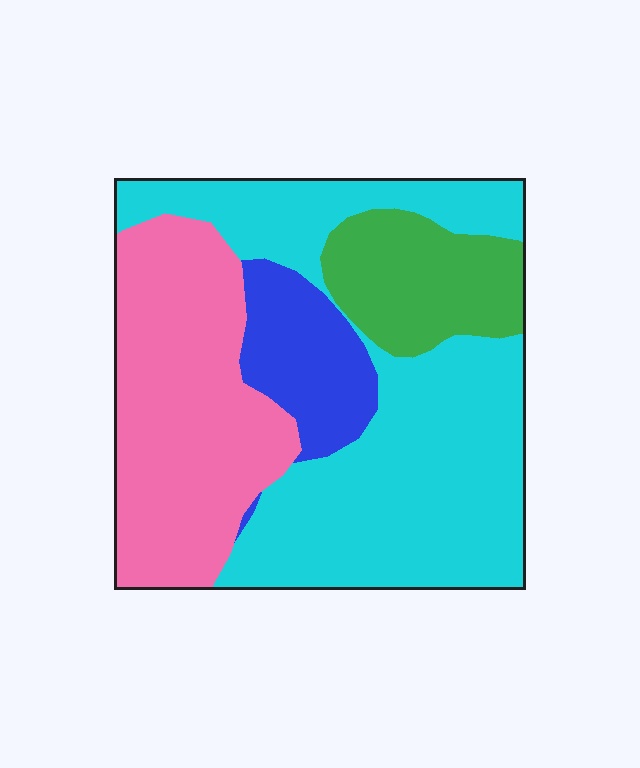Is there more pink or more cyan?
Cyan.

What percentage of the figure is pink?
Pink takes up about one third (1/3) of the figure.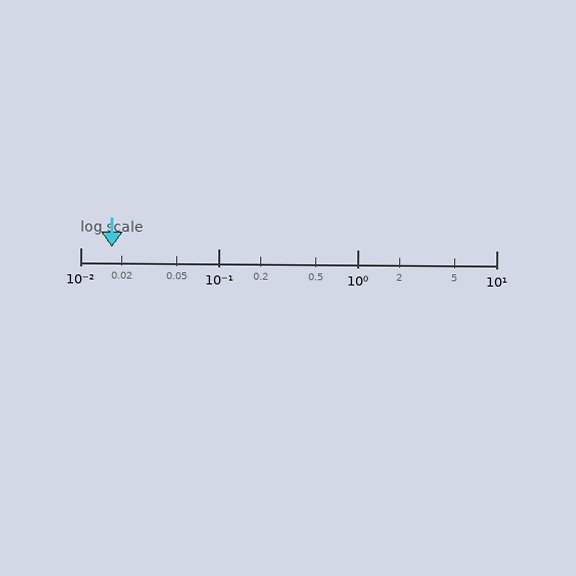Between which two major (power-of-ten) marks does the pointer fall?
The pointer is between 0.01 and 0.1.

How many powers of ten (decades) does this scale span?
The scale spans 3 decades, from 0.01 to 10.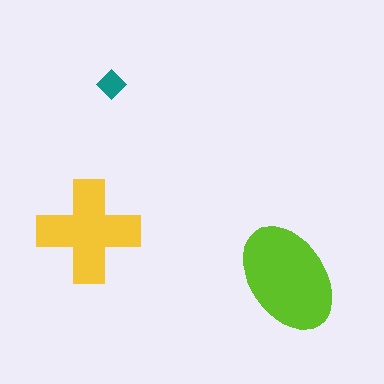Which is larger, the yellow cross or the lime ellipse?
The lime ellipse.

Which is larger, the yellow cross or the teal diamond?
The yellow cross.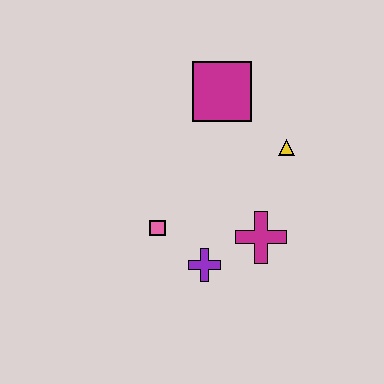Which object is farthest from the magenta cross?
The magenta square is farthest from the magenta cross.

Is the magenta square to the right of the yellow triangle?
No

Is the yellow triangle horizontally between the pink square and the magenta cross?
No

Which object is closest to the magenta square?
The yellow triangle is closest to the magenta square.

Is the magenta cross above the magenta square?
No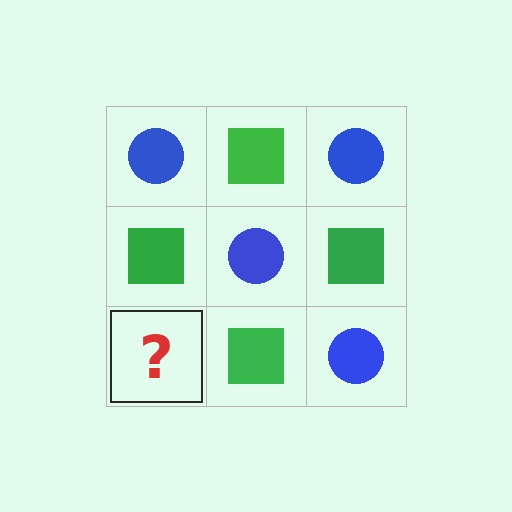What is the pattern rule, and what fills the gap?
The rule is that it alternates blue circle and green square in a checkerboard pattern. The gap should be filled with a blue circle.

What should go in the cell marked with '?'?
The missing cell should contain a blue circle.